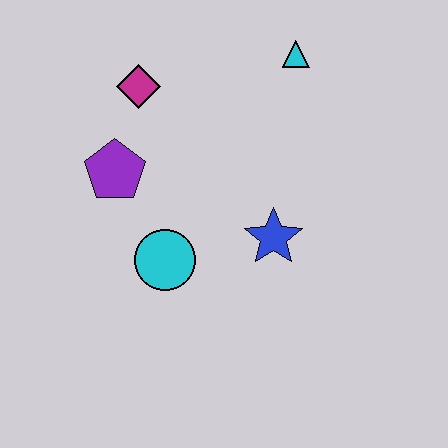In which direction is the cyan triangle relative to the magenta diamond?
The cyan triangle is to the right of the magenta diamond.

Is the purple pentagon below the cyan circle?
No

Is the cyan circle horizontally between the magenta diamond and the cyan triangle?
Yes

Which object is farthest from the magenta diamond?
The blue star is farthest from the magenta diamond.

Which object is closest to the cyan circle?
The purple pentagon is closest to the cyan circle.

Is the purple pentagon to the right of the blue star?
No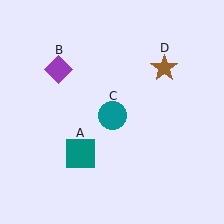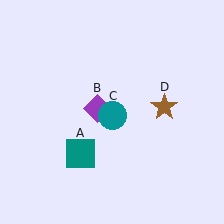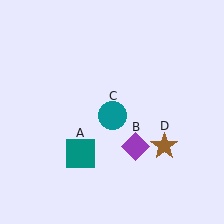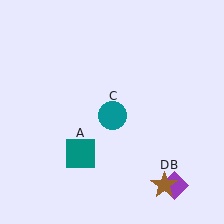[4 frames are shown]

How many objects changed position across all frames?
2 objects changed position: purple diamond (object B), brown star (object D).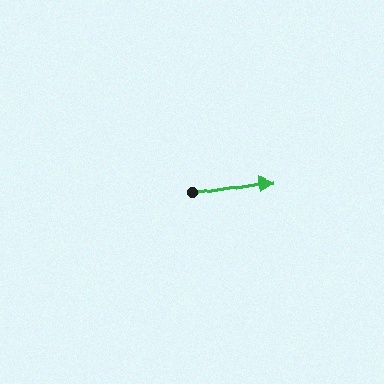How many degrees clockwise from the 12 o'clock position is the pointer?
Approximately 81 degrees.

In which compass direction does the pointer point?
East.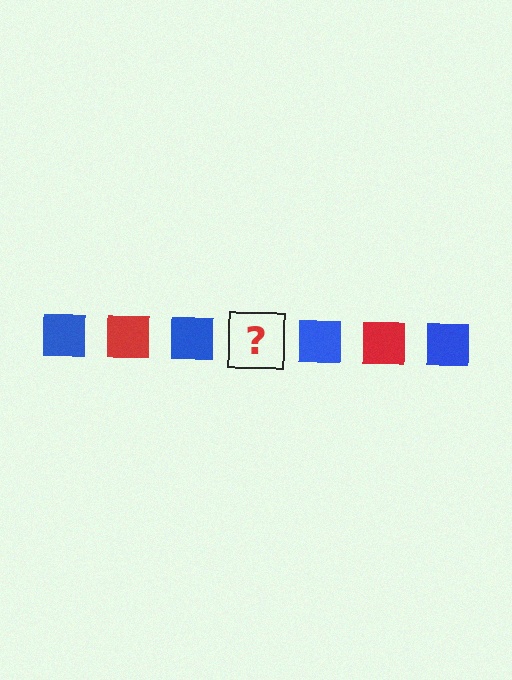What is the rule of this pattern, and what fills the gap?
The rule is that the pattern cycles through blue, red squares. The gap should be filled with a red square.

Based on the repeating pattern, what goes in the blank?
The blank should be a red square.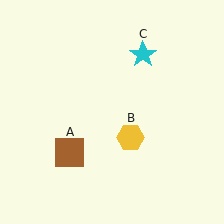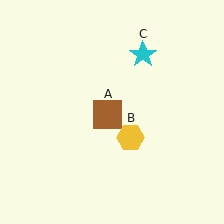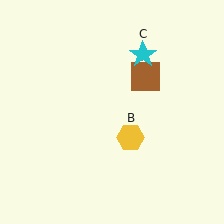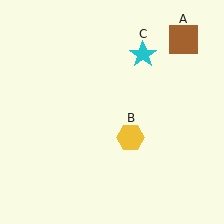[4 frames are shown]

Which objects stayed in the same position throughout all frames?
Yellow hexagon (object B) and cyan star (object C) remained stationary.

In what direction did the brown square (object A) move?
The brown square (object A) moved up and to the right.